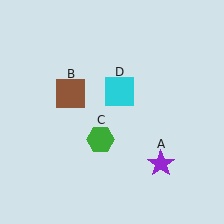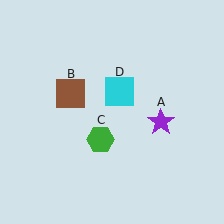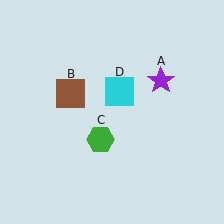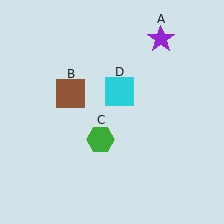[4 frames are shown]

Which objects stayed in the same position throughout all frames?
Brown square (object B) and green hexagon (object C) and cyan square (object D) remained stationary.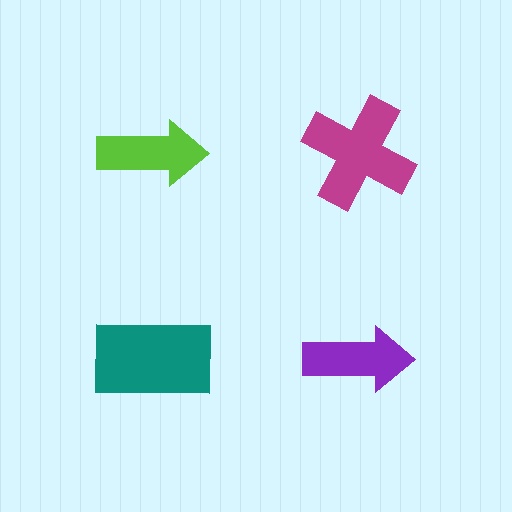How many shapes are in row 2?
2 shapes.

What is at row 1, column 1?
A lime arrow.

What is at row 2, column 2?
A purple arrow.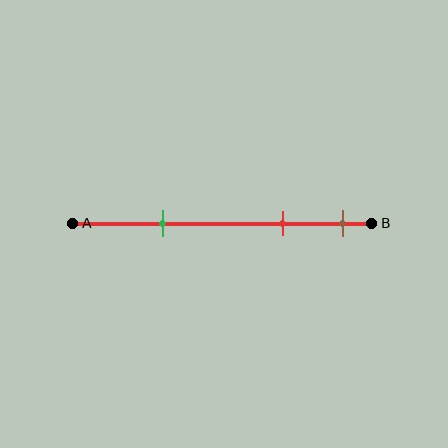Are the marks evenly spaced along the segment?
No, the marks are not evenly spaced.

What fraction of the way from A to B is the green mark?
The green mark is approximately 30% (0.3) of the way from A to B.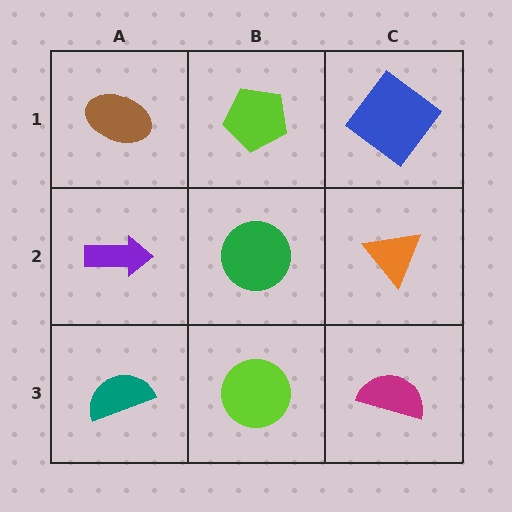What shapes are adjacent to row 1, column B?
A green circle (row 2, column B), a brown ellipse (row 1, column A), a blue diamond (row 1, column C).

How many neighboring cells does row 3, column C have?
2.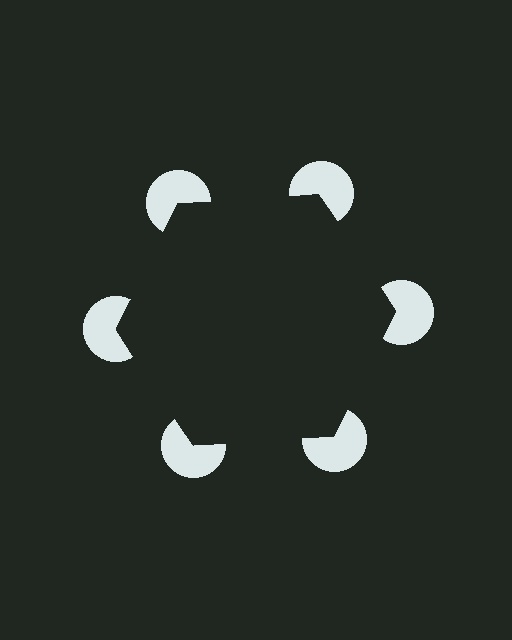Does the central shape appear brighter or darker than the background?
It typically appears slightly darker than the background, even though no actual brightness change is drawn.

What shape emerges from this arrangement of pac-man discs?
An illusory hexagon — its edges are inferred from the aligned wedge cuts in the pac-man discs, not physically drawn.